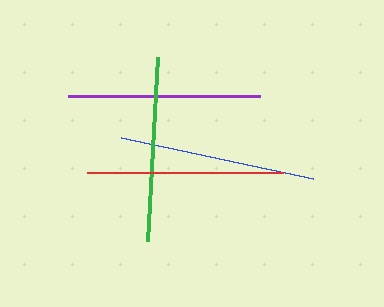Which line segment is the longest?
The blue line is the longest at approximately 196 pixels.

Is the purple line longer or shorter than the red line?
The red line is longer than the purple line.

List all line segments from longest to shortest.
From longest to shortest: blue, red, purple, green.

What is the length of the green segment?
The green segment is approximately 184 pixels long.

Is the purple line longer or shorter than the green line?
The purple line is longer than the green line.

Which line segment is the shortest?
The green line is the shortest at approximately 184 pixels.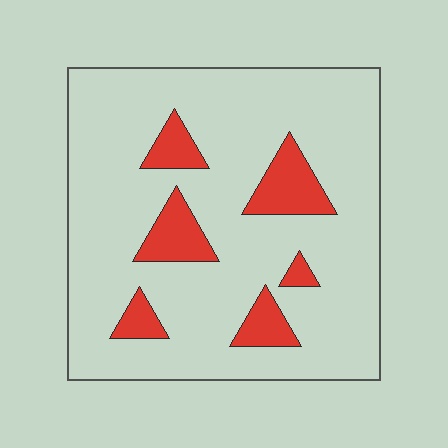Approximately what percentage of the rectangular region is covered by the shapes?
Approximately 15%.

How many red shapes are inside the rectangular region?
6.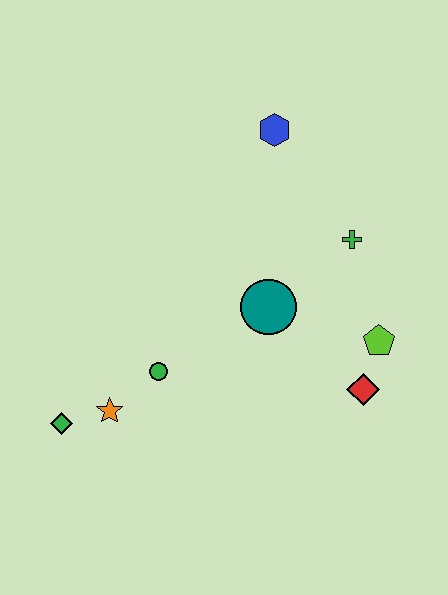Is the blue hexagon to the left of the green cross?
Yes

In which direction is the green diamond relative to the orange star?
The green diamond is to the left of the orange star.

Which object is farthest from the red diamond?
The green diamond is farthest from the red diamond.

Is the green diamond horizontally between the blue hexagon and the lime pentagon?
No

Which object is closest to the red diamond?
The lime pentagon is closest to the red diamond.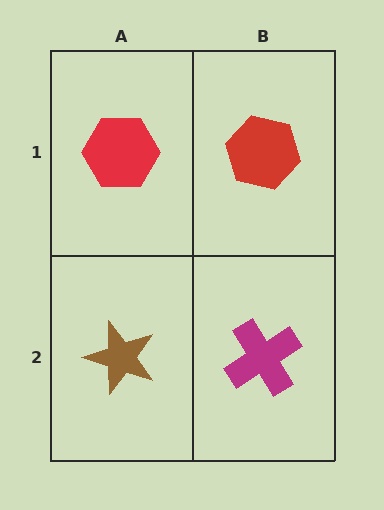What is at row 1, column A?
A red hexagon.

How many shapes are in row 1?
2 shapes.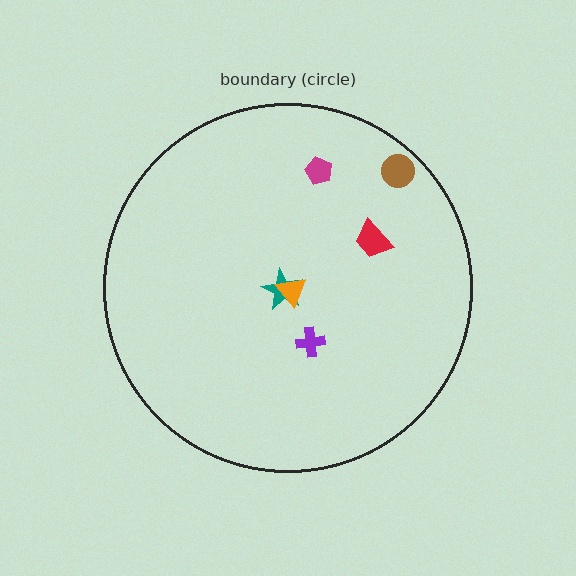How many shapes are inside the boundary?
6 inside, 0 outside.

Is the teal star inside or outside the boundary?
Inside.